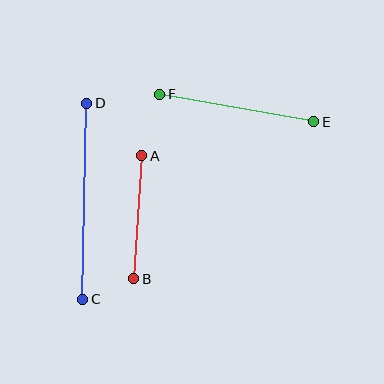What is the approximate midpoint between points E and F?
The midpoint is at approximately (237, 108) pixels.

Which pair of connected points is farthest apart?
Points C and D are farthest apart.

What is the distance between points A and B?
The distance is approximately 123 pixels.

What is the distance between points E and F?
The distance is approximately 157 pixels.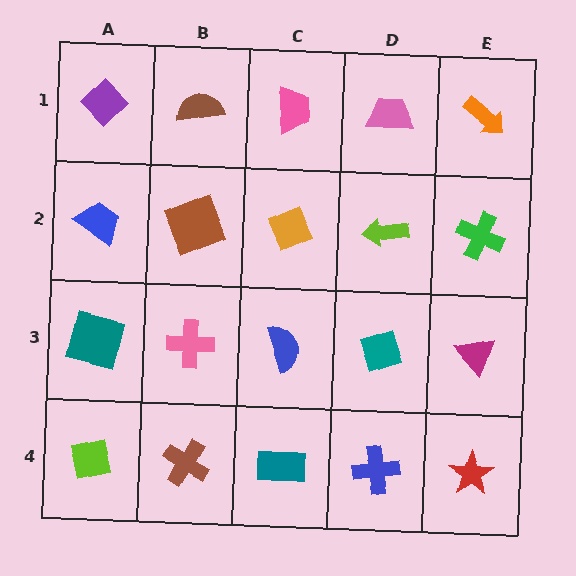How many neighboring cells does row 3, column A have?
3.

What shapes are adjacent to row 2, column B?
A brown semicircle (row 1, column B), a pink cross (row 3, column B), a blue trapezoid (row 2, column A), an orange diamond (row 2, column C).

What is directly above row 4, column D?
A teal diamond.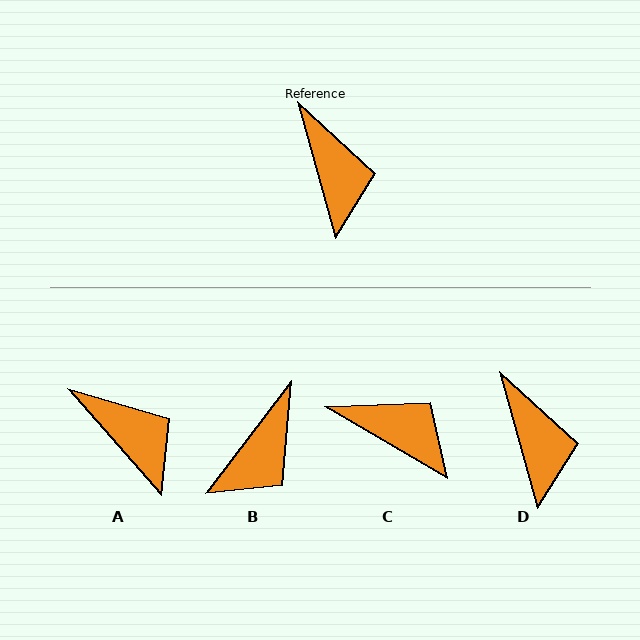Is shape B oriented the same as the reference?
No, it is off by about 53 degrees.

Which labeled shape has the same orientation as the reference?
D.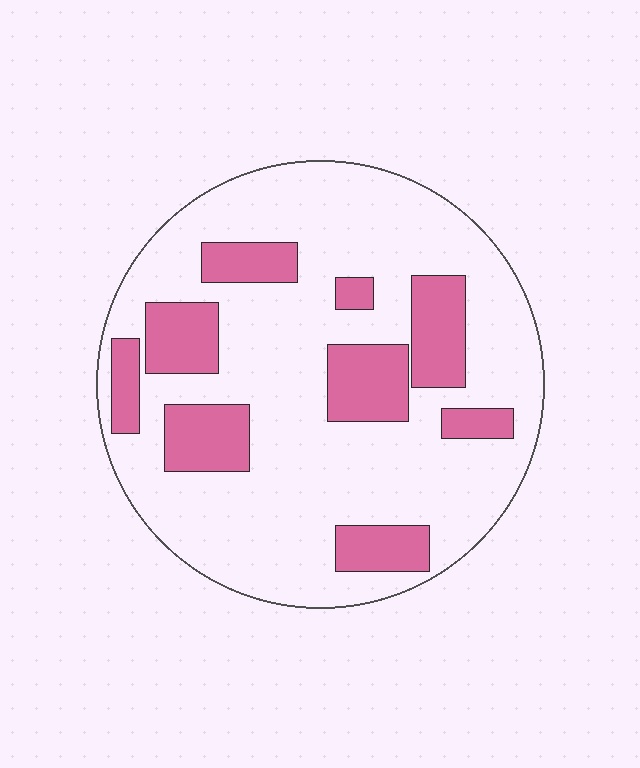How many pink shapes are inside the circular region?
9.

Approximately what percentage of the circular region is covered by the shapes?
Approximately 25%.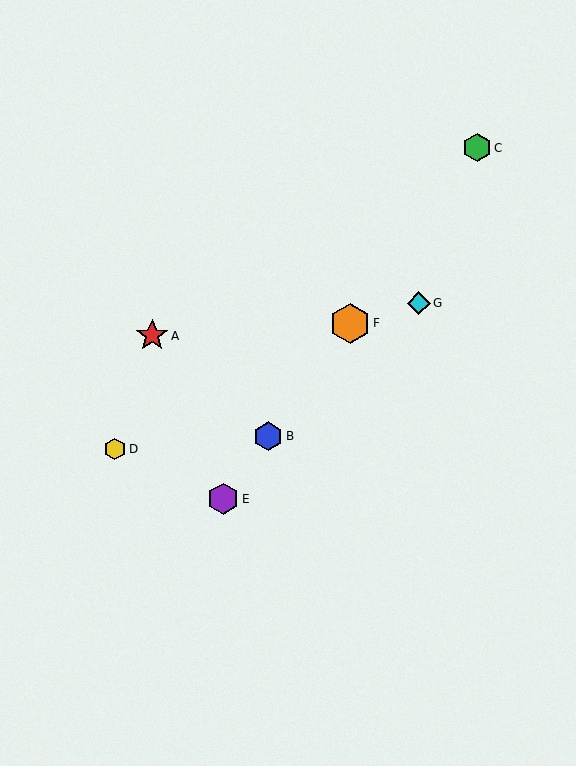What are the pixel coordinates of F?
Object F is at (350, 323).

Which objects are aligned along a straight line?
Objects B, C, E, F are aligned along a straight line.